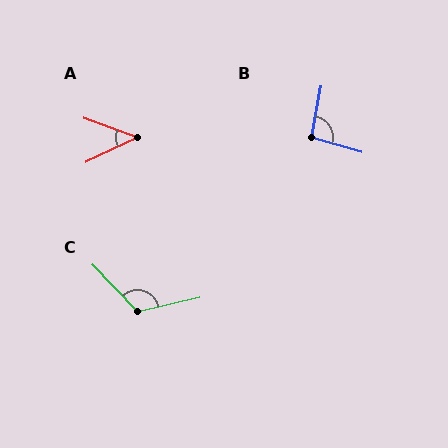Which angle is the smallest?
A, at approximately 45 degrees.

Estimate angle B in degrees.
Approximately 95 degrees.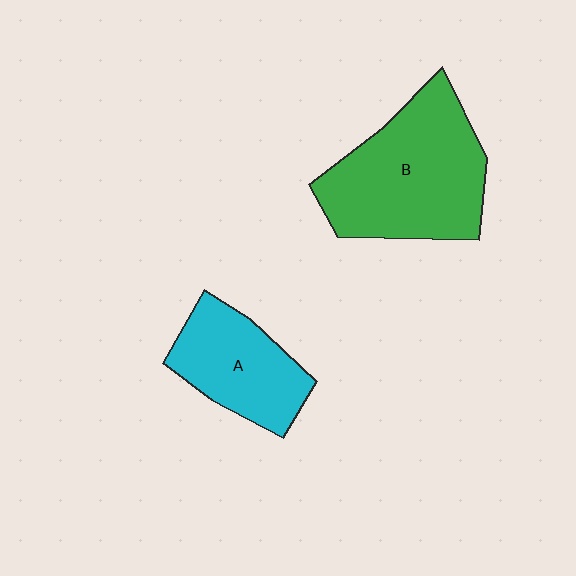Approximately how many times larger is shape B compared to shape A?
Approximately 1.6 times.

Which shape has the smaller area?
Shape A (cyan).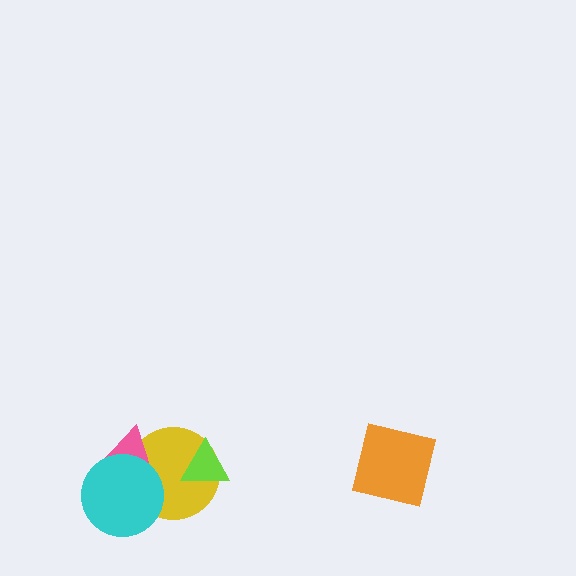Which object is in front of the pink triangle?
The cyan circle is in front of the pink triangle.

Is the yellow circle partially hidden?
Yes, it is partially covered by another shape.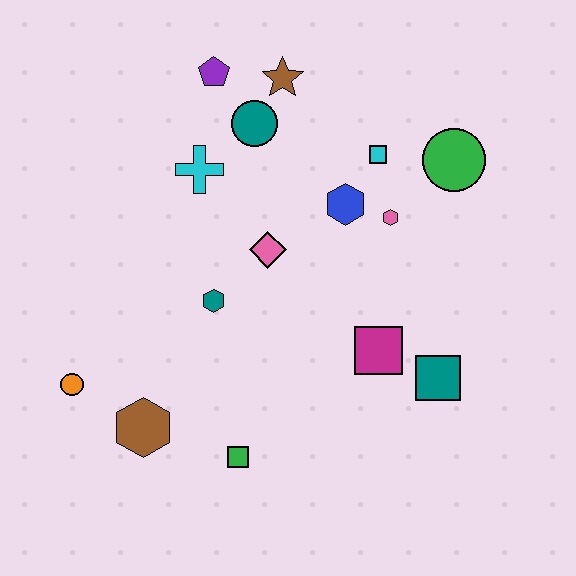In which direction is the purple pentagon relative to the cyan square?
The purple pentagon is to the left of the cyan square.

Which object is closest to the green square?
The brown hexagon is closest to the green square.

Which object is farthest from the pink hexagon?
The orange circle is farthest from the pink hexagon.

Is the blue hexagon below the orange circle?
No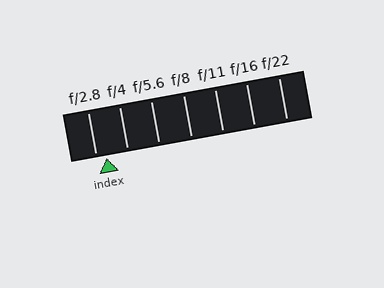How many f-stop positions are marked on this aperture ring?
There are 7 f-stop positions marked.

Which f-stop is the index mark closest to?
The index mark is closest to f/2.8.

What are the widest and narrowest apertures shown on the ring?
The widest aperture shown is f/2.8 and the narrowest is f/22.